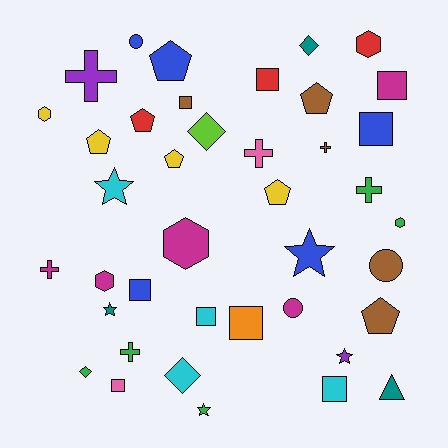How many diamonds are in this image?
There are 4 diamonds.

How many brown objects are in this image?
There are 5 brown objects.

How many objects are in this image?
There are 40 objects.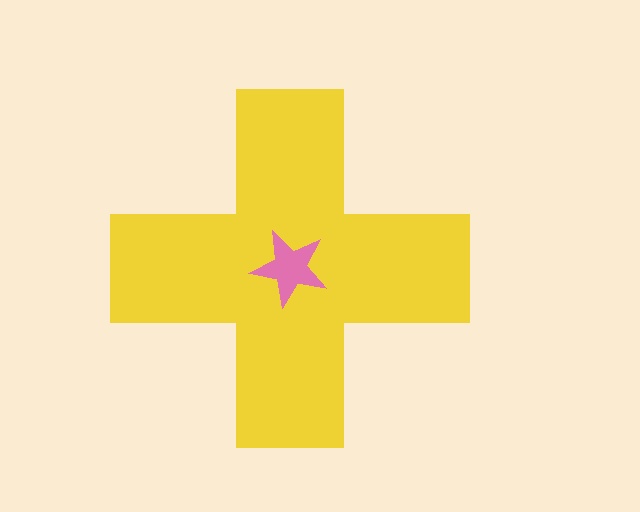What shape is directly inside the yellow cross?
The pink star.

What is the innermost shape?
The pink star.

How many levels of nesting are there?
2.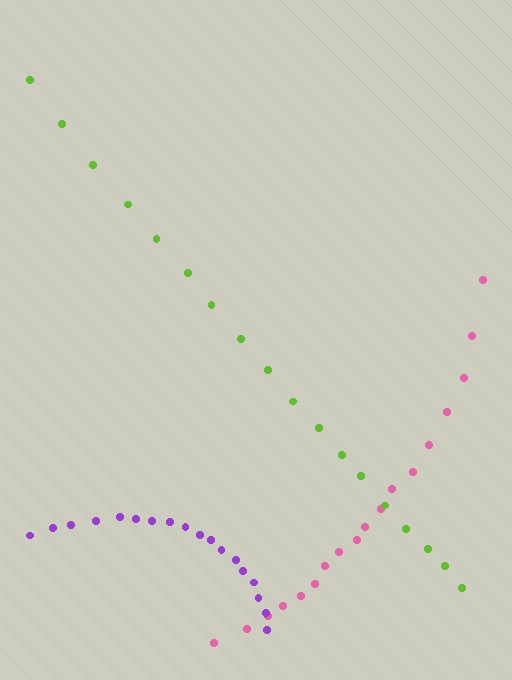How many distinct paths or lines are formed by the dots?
There are 3 distinct paths.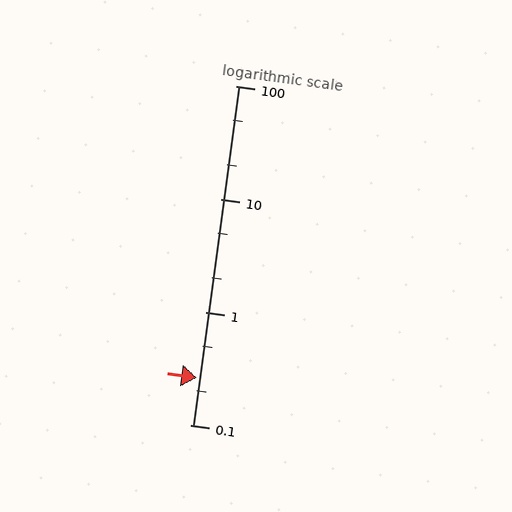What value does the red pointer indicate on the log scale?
The pointer indicates approximately 0.26.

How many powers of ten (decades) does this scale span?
The scale spans 3 decades, from 0.1 to 100.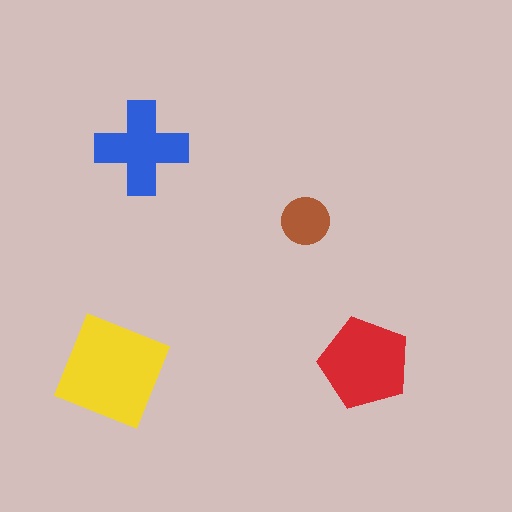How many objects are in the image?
There are 4 objects in the image.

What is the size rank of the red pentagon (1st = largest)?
2nd.